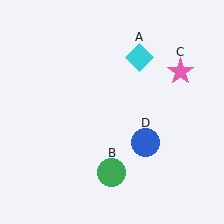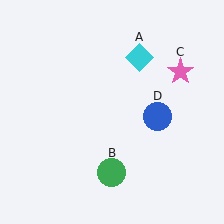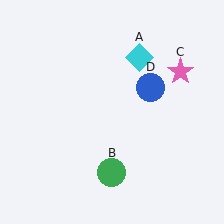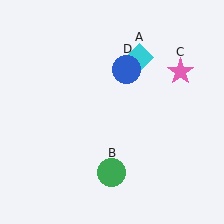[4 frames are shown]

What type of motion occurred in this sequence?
The blue circle (object D) rotated counterclockwise around the center of the scene.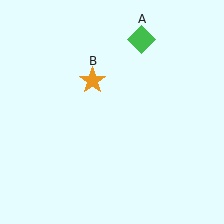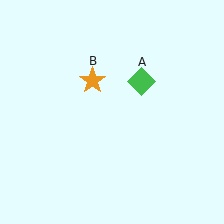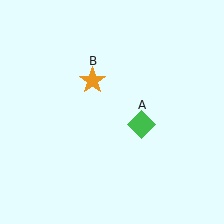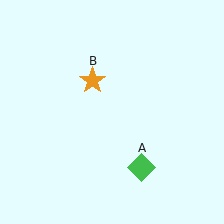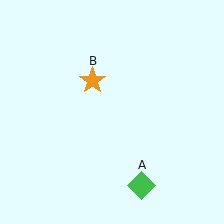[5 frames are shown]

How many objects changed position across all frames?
1 object changed position: green diamond (object A).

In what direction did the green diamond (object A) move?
The green diamond (object A) moved down.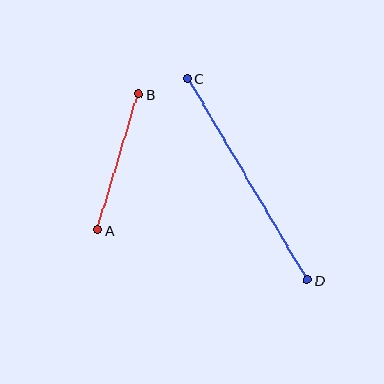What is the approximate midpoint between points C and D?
The midpoint is at approximately (247, 179) pixels.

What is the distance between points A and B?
The distance is approximately 142 pixels.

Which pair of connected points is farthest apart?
Points C and D are farthest apart.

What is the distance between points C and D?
The distance is approximately 234 pixels.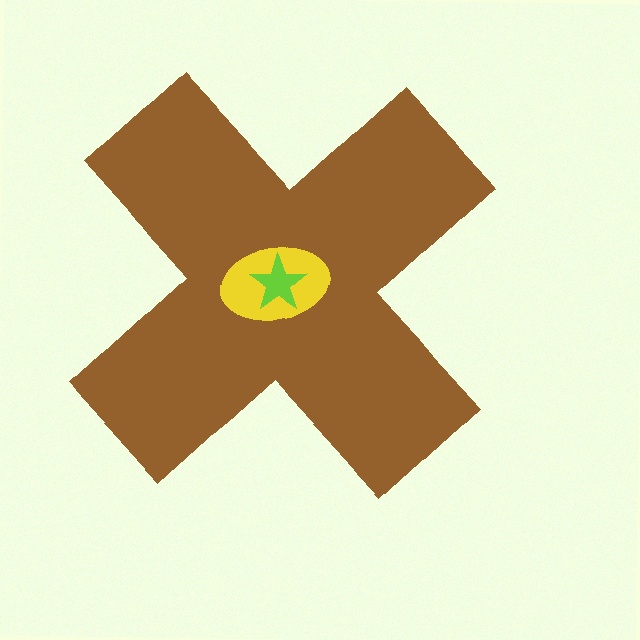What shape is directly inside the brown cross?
The yellow ellipse.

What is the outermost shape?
The brown cross.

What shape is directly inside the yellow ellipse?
The lime star.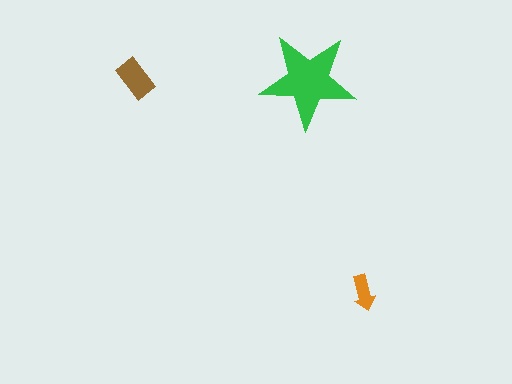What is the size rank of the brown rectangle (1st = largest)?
2nd.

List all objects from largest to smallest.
The green star, the brown rectangle, the orange arrow.